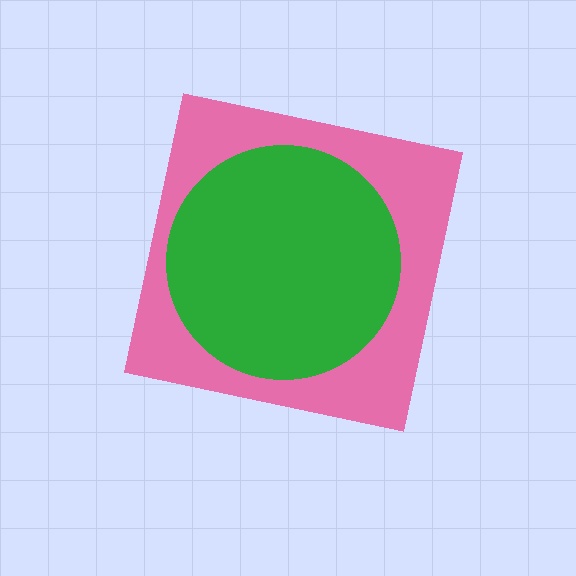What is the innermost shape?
The green circle.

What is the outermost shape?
The pink square.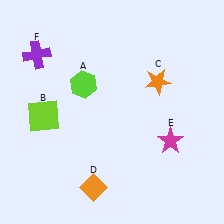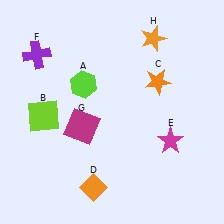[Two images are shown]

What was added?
A magenta square (G), an orange star (H) were added in Image 2.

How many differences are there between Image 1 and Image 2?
There are 2 differences between the two images.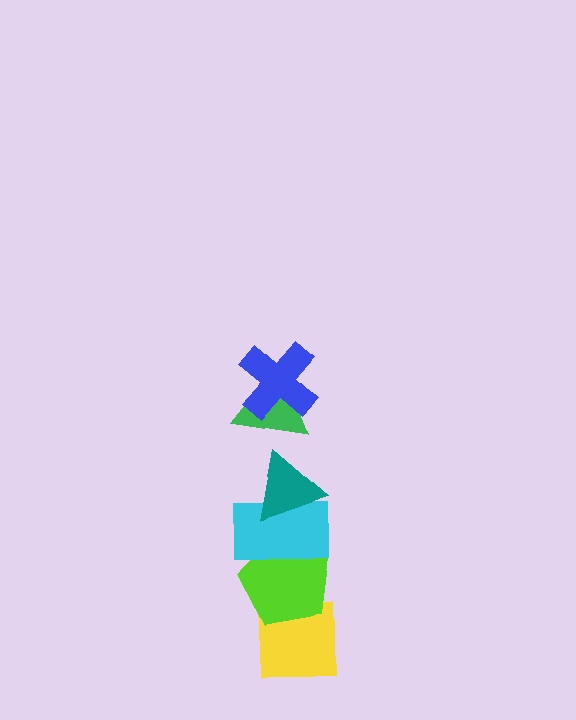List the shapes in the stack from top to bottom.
From top to bottom: the blue cross, the green triangle, the teal triangle, the cyan rectangle, the lime pentagon, the yellow square.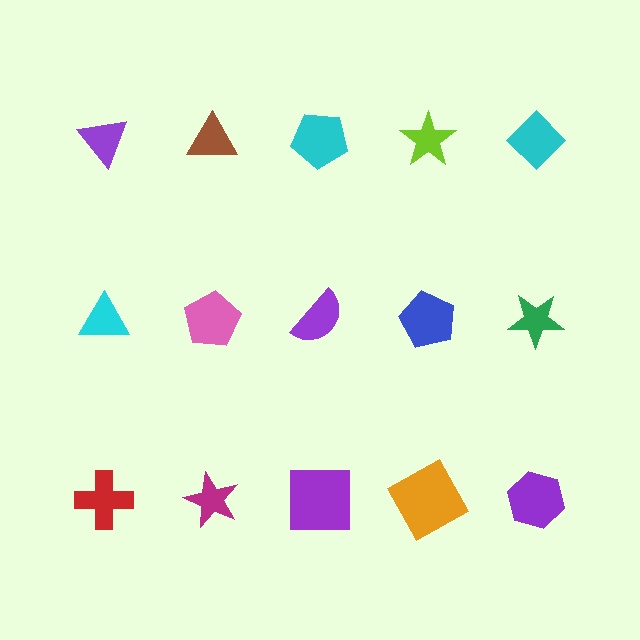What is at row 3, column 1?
A red cross.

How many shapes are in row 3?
5 shapes.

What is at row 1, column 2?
A brown triangle.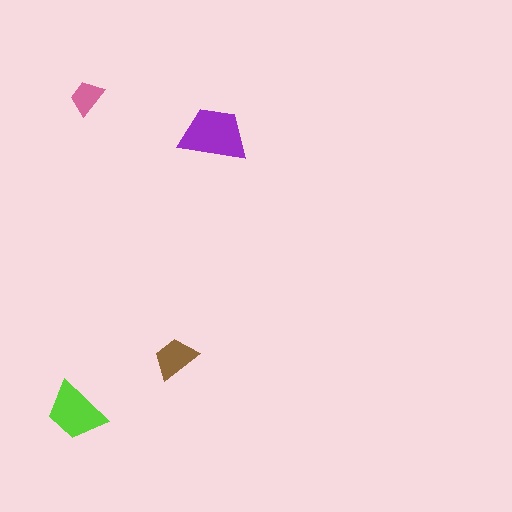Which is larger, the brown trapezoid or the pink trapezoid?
The brown one.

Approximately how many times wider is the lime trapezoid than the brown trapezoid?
About 1.5 times wider.